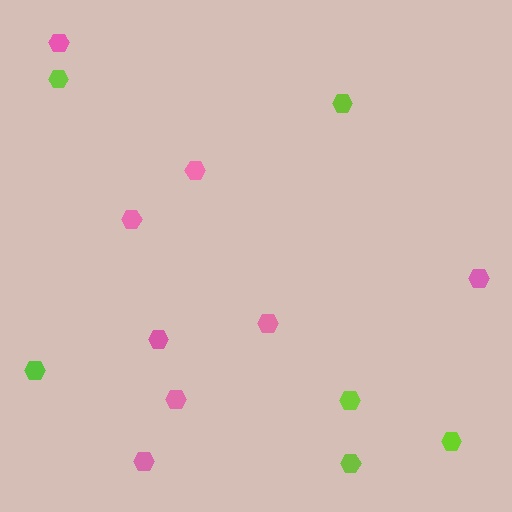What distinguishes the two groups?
There are 2 groups: one group of lime hexagons (6) and one group of pink hexagons (8).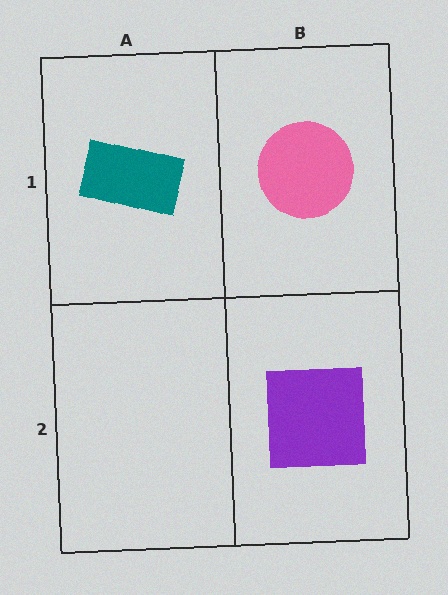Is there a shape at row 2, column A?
No, that cell is empty.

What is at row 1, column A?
A teal rectangle.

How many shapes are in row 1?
2 shapes.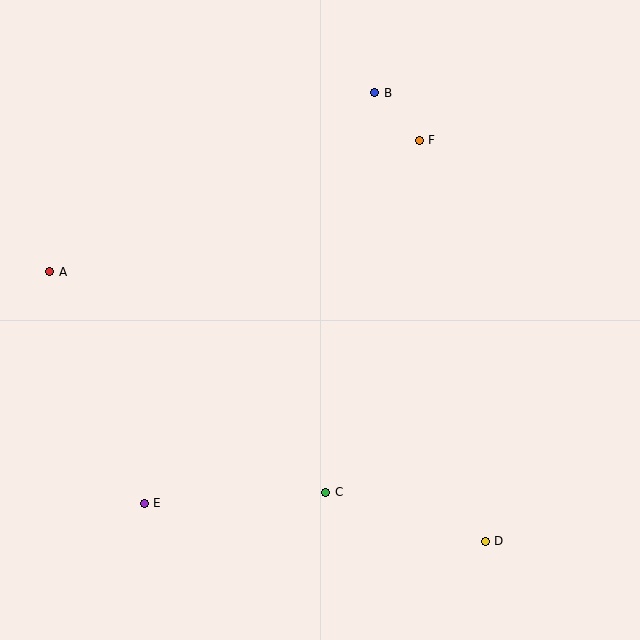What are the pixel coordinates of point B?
Point B is at (375, 93).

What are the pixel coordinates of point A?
Point A is at (50, 272).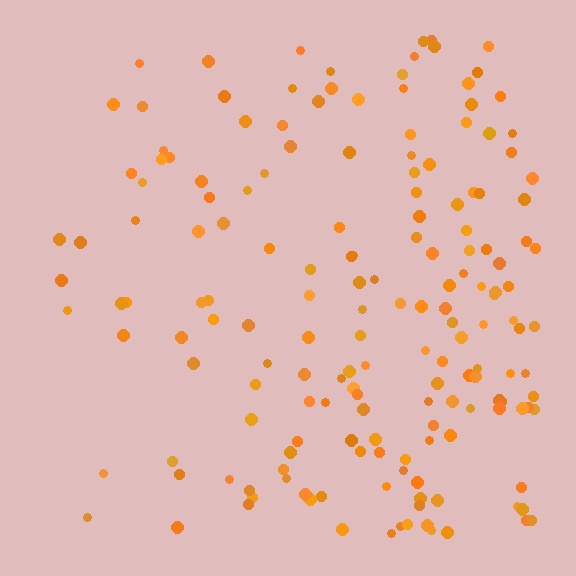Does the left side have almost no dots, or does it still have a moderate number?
Still a moderate number, just noticeably fewer than the right.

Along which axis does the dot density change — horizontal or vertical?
Horizontal.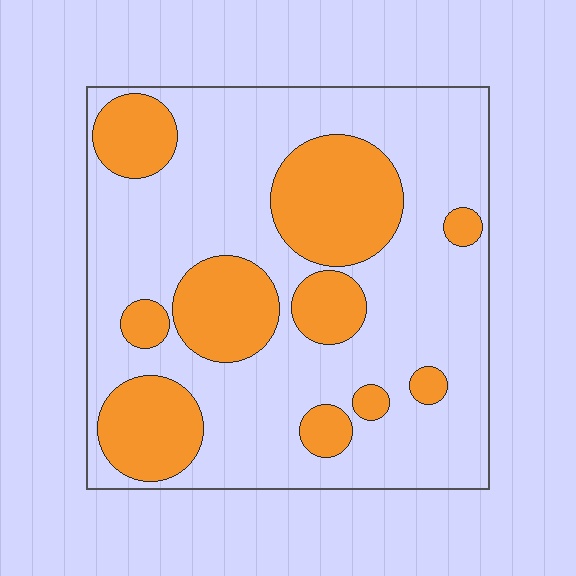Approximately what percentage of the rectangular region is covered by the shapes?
Approximately 30%.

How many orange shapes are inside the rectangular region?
10.